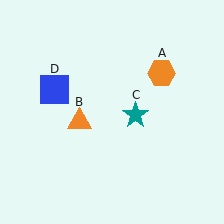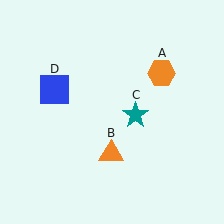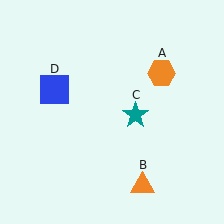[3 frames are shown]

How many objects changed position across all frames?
1 object changed position: orange triangle (object B).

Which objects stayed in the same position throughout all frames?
Orange hexagon (object A) and teal star (object C) and blue square (object D) remained stationary.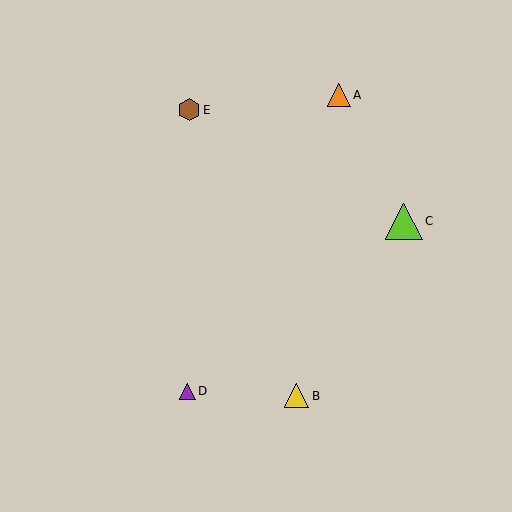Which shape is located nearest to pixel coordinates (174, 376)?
The purple triangle (labeled D) at (188, 391) is nearest to that location.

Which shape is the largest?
The lime triangle (labeled C) is the largest.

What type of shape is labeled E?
Shape E is a brown hexagon.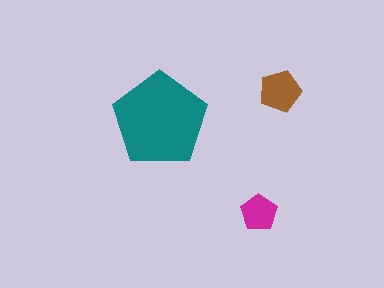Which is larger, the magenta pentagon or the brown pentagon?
The brown one.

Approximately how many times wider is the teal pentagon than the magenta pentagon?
About 2.5 times wider.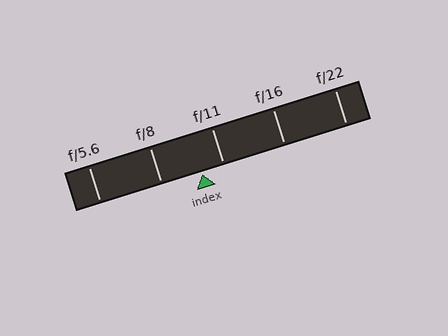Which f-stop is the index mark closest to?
The index mark is closest to f/11.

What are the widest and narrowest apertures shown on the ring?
The widest aperture shown is f/5.6 and the narrowest is f/22.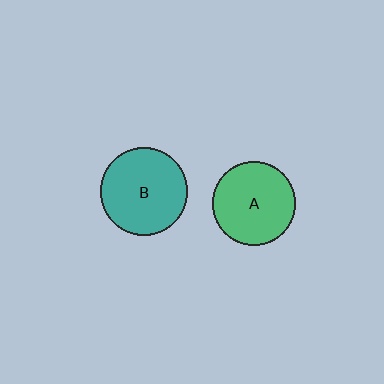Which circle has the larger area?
Circle B (teal).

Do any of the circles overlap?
No, none of the circles overlap.